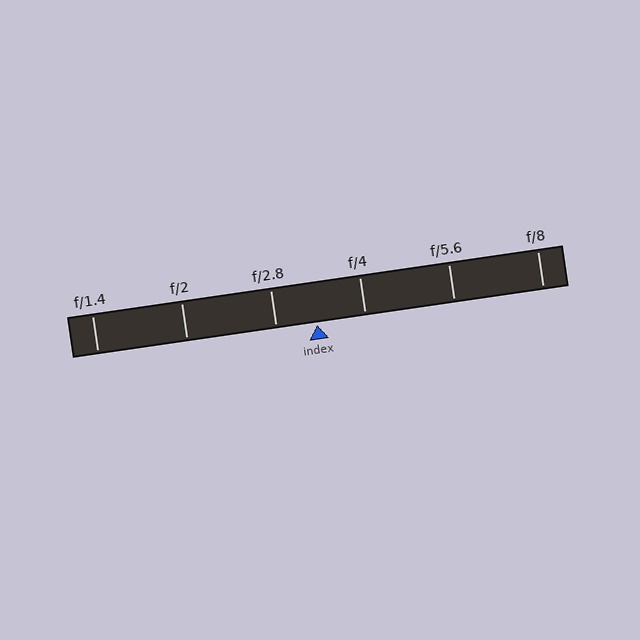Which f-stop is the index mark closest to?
The index mark is closest to f/2.8.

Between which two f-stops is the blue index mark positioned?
The index mark is between f/2.8 and f/4.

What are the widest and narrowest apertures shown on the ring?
The widest aperture shown is f/1.4 and the narrowest is f/8.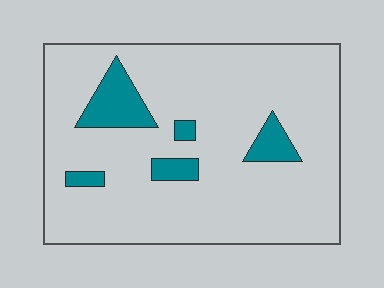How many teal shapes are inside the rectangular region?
5.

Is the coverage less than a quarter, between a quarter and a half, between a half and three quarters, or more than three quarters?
Less than a quarter.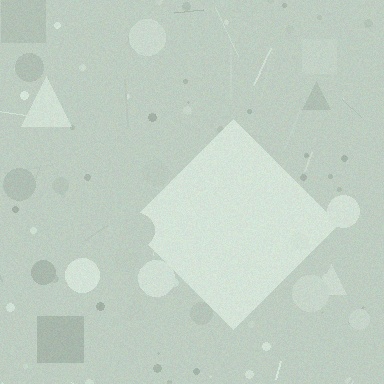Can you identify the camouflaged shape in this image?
The camouflaged shape is a diamond.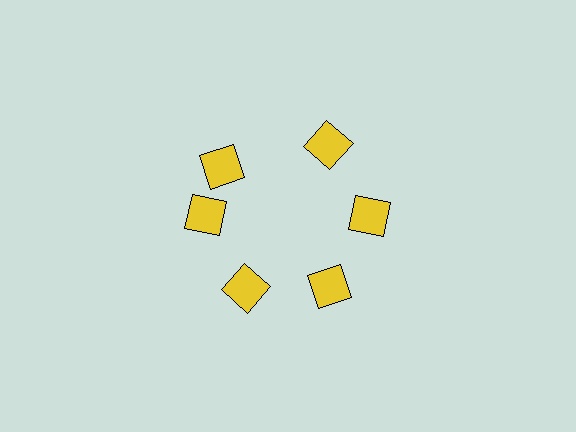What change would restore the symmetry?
The symmetry would be restored by rotating it back into even spacing with its neighbors so that all 6 diamonds sit at equal angles and equal distance from the center.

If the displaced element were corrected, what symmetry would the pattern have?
It would have 6-fold rotational symmetry — the pattern would map onto itself every 60 degrees.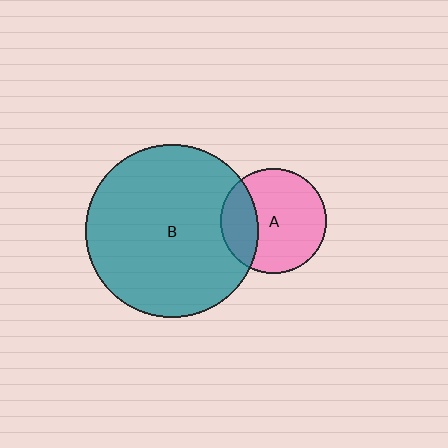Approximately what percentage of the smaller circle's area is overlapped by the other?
Approximately 25%.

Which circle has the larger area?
Circle B (teal).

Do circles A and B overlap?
Yes.